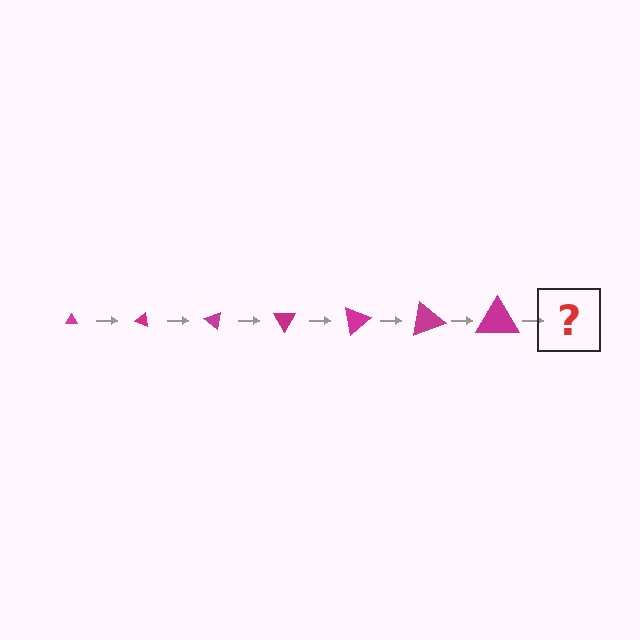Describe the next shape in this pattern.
It should be a triangle, larger than the previous one and rotated 140 degrees from the start.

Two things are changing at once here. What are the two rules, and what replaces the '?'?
The two rules are that the triangle grows larger each step and it rotates 20 degrees each step. The '?' should be a triangle, larger than the previous one and rotated 140 degrees from the start.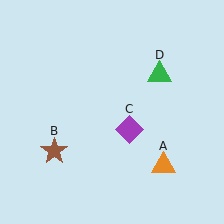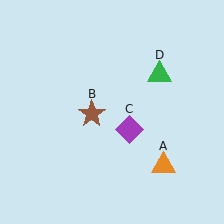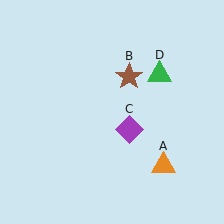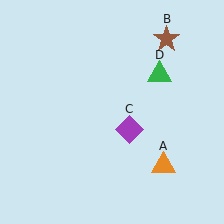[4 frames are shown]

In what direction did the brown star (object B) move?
The brown star (object B) moved up and to the right.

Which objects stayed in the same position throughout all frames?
Orange triangle (object A) and purple diamond (object C) and green triangle (object D) remained stationary.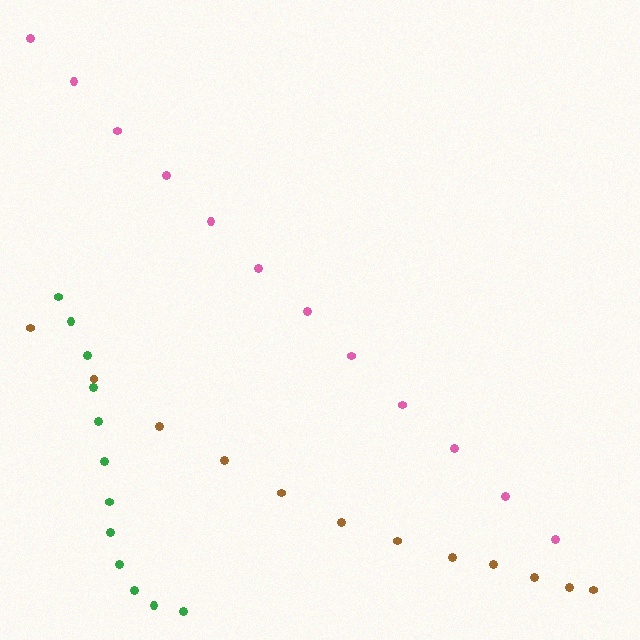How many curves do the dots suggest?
There are 3 distinct paths.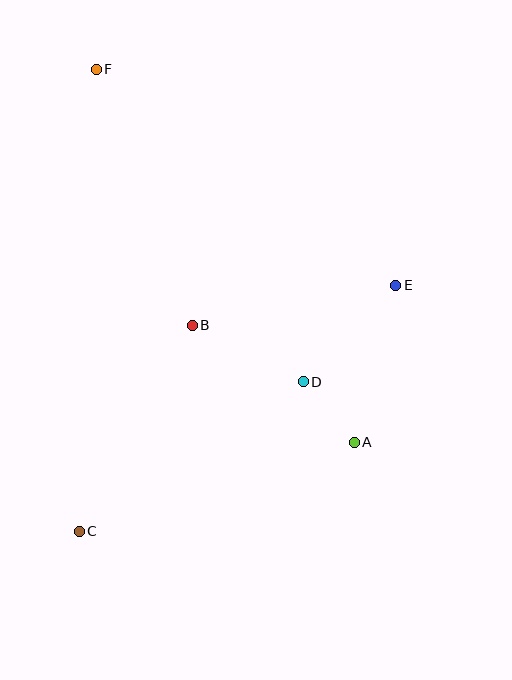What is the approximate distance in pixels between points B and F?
The distance between B and F is approximately 273 pixels.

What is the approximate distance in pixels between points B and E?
The distance between B and E is approximately 207 pixels.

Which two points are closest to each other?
Points A and D are closest to each other.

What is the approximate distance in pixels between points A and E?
The distance between A and E is approximately 162 pixels.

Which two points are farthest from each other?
Points C and F are farthest from each other.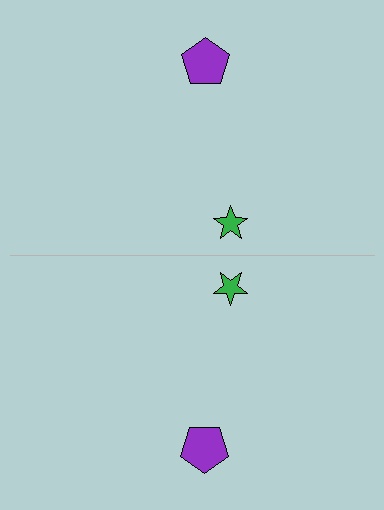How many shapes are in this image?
There are 4 shapes in this image.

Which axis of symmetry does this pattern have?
The pattern has a horizontal axis of symmetry running through the center of the image.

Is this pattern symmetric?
Yes, this pattern has bilateral (reflection) symmetry.